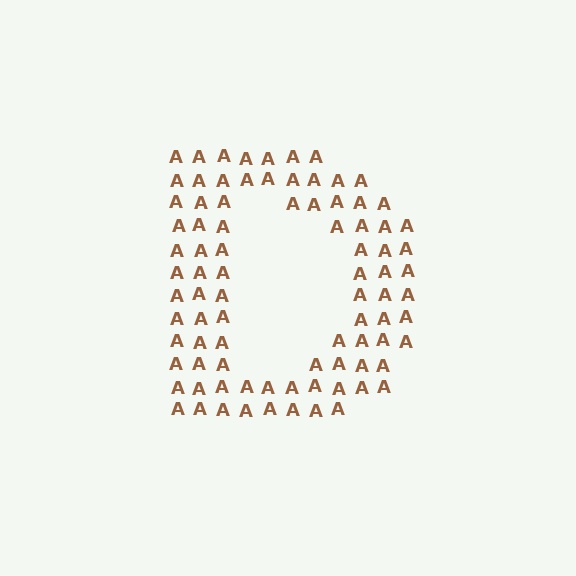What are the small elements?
The small elements are letter A's.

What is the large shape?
The large shape is the letter D.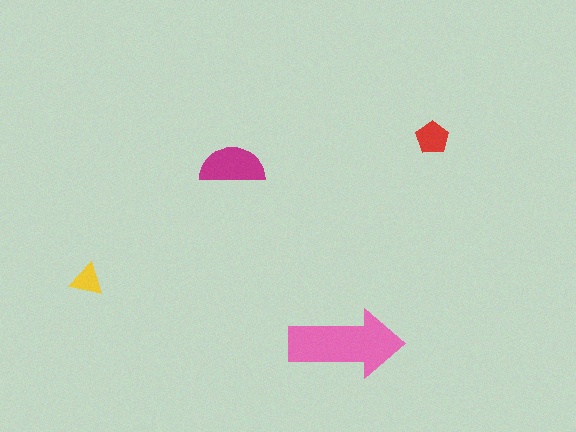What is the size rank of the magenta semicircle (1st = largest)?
2nd.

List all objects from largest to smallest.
The pink arrow, the magenta semicircle, the red pentagon, the yellow triangle.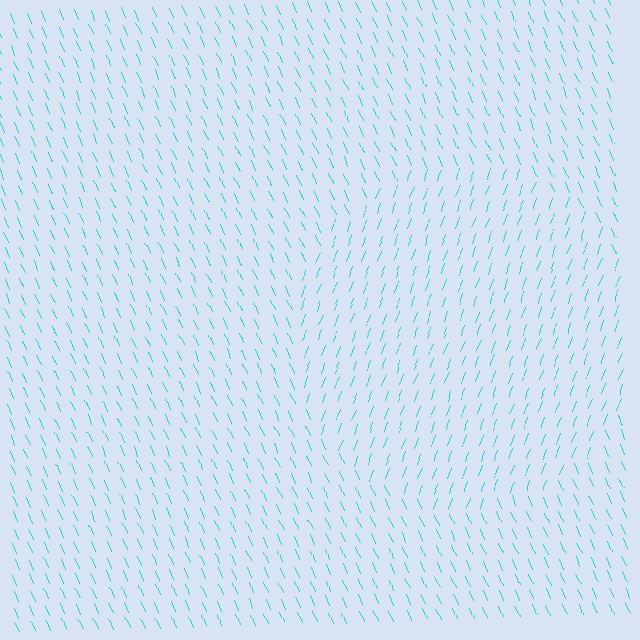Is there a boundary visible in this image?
Yes, there is a texture boundary formed by a change in line orientation.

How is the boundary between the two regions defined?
The boundary is defined purely by a change in line orientation (approximately 45 degrees difference). All lines are the same color and thickness.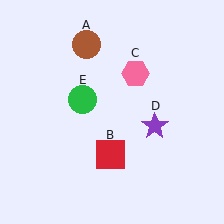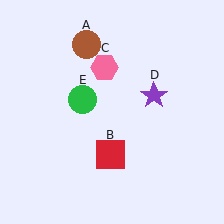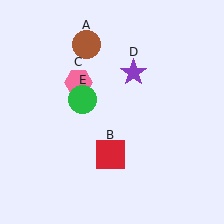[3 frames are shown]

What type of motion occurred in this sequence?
The pink hexagon (object C), purple star (object D) rotated counterclockwise around the center of the scene.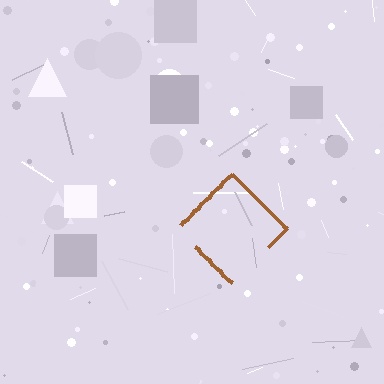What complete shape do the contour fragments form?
The contour fragments form a diamond.